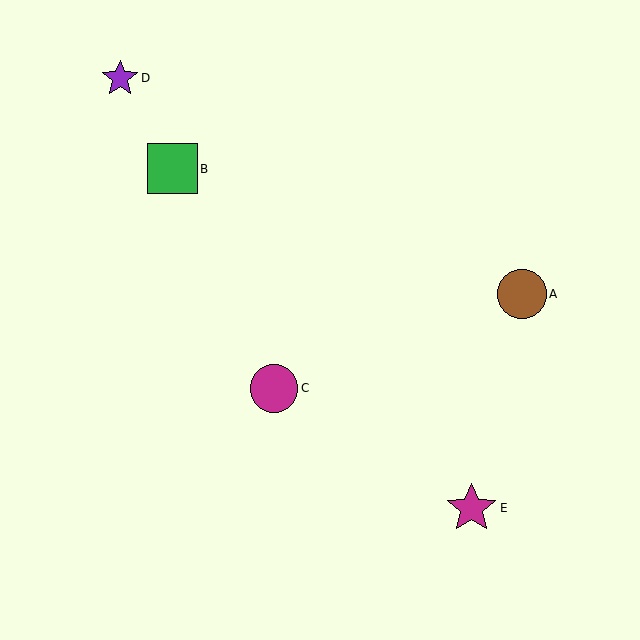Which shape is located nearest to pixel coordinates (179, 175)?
The green square (labeled B) at (172, 169) is nearest to that location.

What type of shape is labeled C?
Shape C is a magenta circle.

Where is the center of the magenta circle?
The center of the magenta circle is at (274, 388).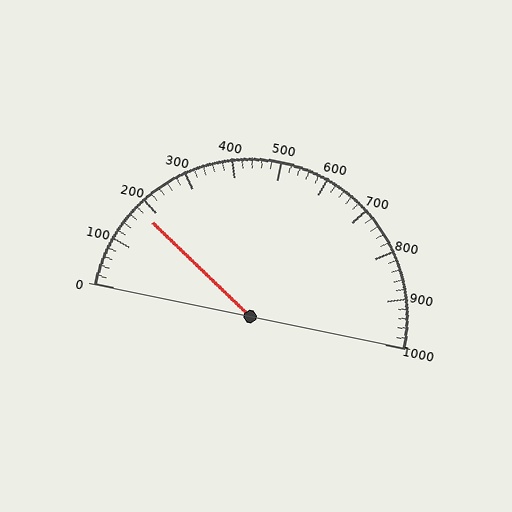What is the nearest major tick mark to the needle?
The nearest major tick mark is 200.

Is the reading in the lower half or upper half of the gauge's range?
The reading is in the lower half of the range (0 to 1000).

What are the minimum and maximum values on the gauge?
The gauge ranges from 0 to 1000.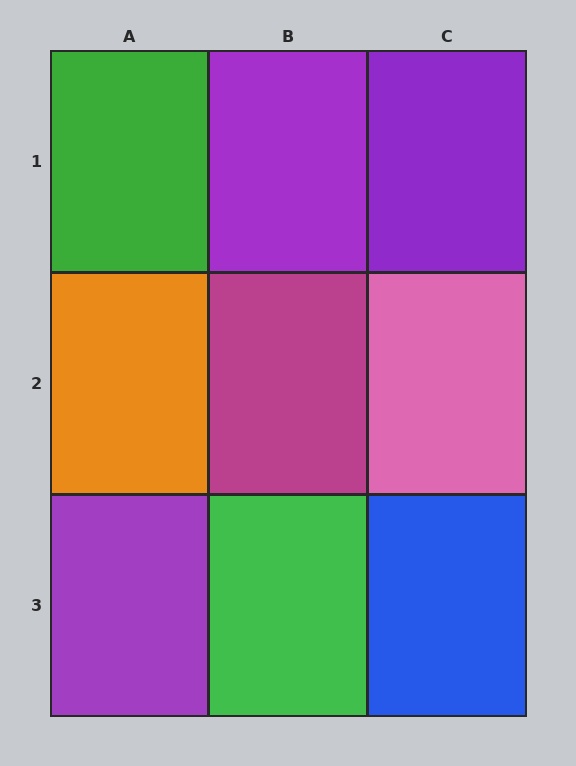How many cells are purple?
3 cells are purple.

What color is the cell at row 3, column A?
Purple.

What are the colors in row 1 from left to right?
Green, purple, purple.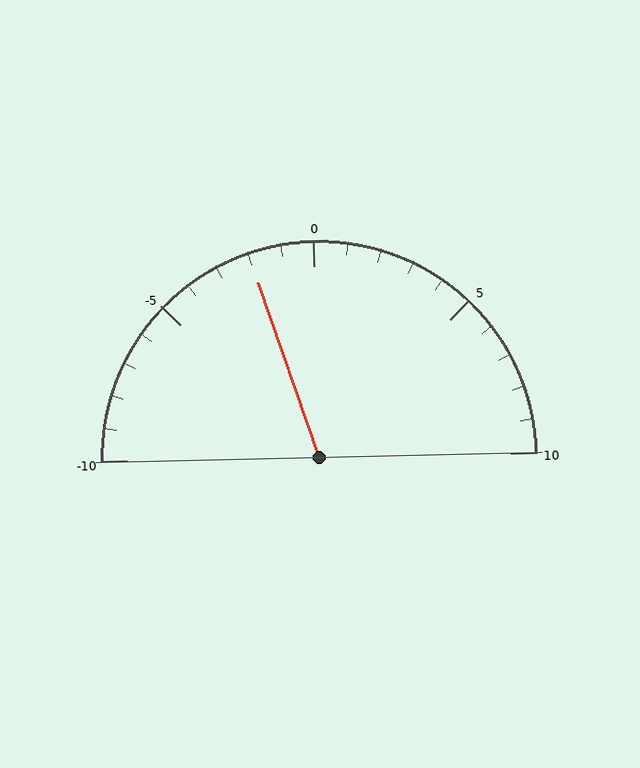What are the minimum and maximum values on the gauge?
The gauge ranges from -10 to 10.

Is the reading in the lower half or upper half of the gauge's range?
The reading is in the lower half of the range (-10 to 10).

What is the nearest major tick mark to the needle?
The nearest major tick mark is 0.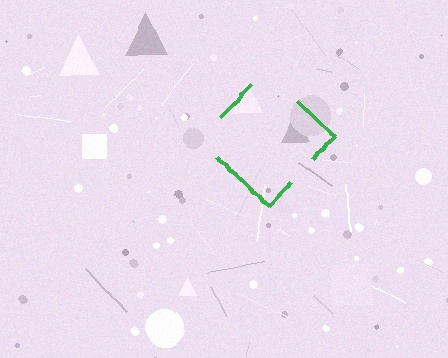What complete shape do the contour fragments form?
The contour fragments form a diamond.